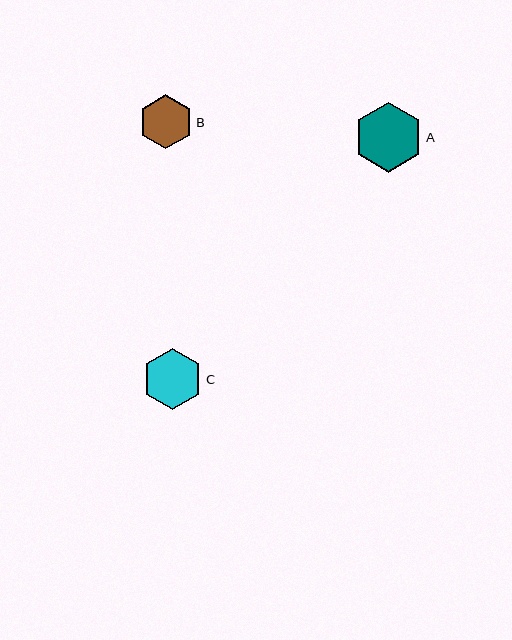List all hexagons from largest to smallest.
From largest to smallest: A, C, B.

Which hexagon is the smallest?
Hexagon B is the smallest with a size of approximately 54 pixels.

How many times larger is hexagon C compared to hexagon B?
Hexagon C is approximately 1.1 times the size of hexagon B.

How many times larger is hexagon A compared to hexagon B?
Hexagon A is approximately 1.3 times the size of hexagon B.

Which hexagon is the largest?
Hexagon A is the largest with a size of approximately 70 pixels.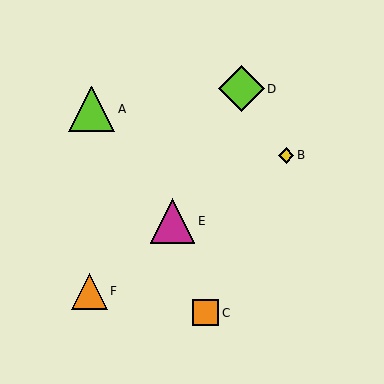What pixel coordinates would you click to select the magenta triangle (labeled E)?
Click at (173, 221) to select the magenta triangle E.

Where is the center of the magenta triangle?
The center of the magenta triangle is at (173, 221).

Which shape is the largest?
The lime diamond (labeled D) is the largest.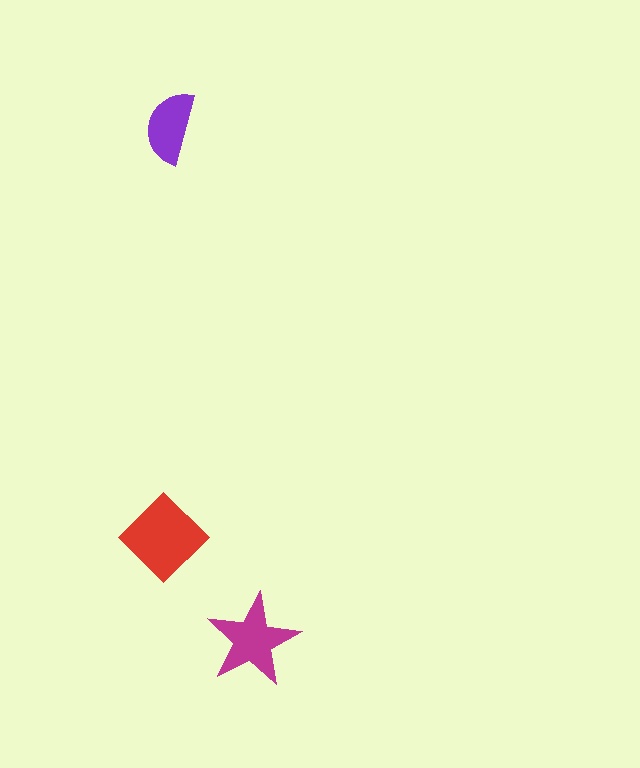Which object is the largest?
The red diamond.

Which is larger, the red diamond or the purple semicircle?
The red diamond.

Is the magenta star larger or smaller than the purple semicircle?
Larger.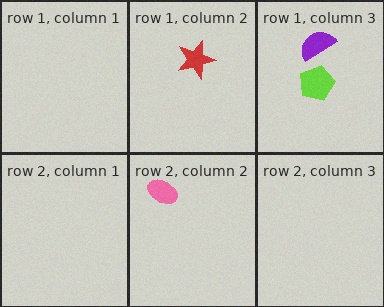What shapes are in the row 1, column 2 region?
The red star.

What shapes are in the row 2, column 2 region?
The pink ellipse.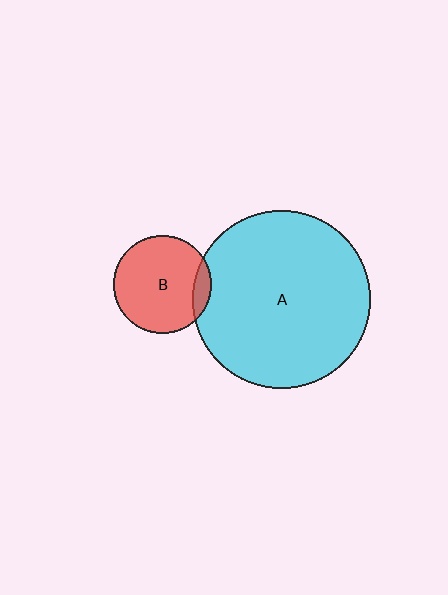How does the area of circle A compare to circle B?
Approximately 3.3 times.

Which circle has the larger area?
Circle A (cyan).